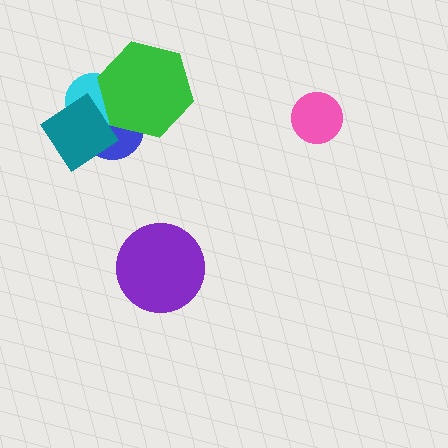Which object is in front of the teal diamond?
The green hexagon is in front of the teal diamond.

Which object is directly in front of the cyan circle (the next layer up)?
The teal diamond is directly in front of the cyan circle.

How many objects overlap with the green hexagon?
3 objects overlap with the green hexagon.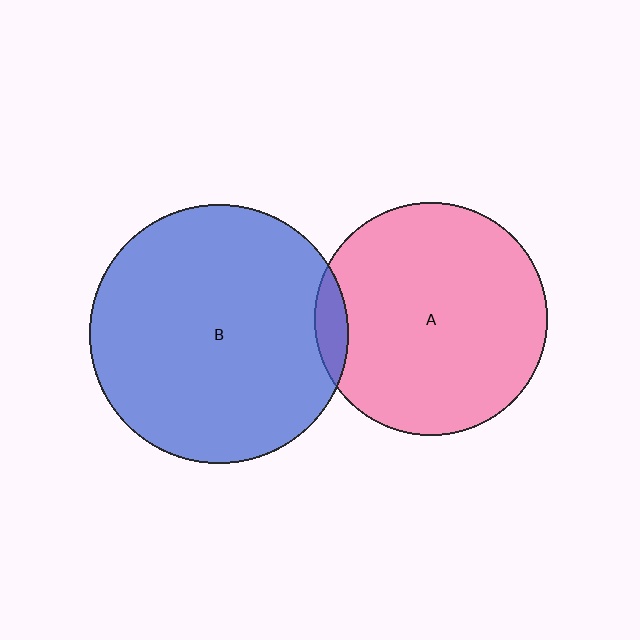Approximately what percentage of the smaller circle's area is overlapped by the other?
Approximately 5%.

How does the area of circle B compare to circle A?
Approximately 1.2 times.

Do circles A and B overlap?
Yes.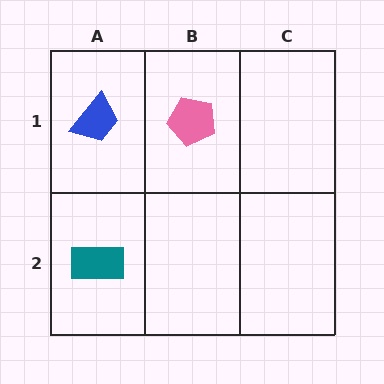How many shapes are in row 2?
1 shape.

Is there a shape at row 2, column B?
No, that cell is empty.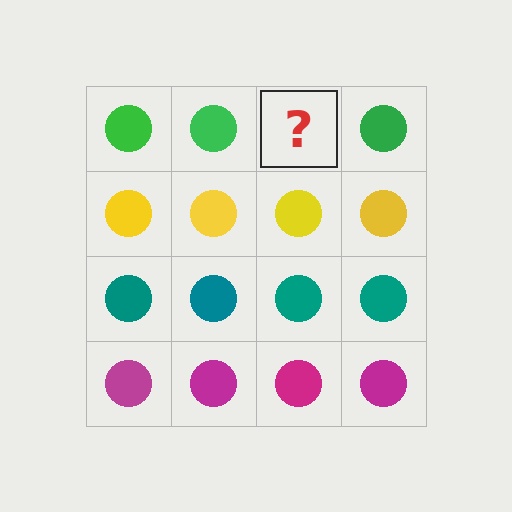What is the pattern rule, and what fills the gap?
The rule is that each row has a consistent color. The gap should be filled with a green circle.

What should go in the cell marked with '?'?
The missing cell should contain a green circle.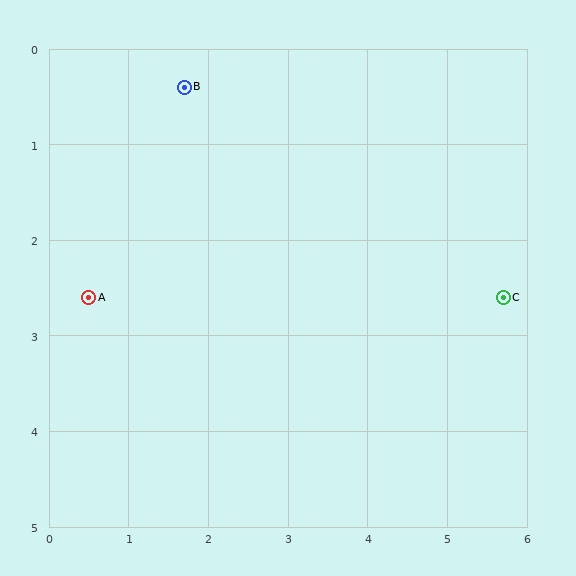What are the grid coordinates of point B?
Point B is at approximately (1.7, 0.4).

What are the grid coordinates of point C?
Point C is at approximately (5.7, 2.6).